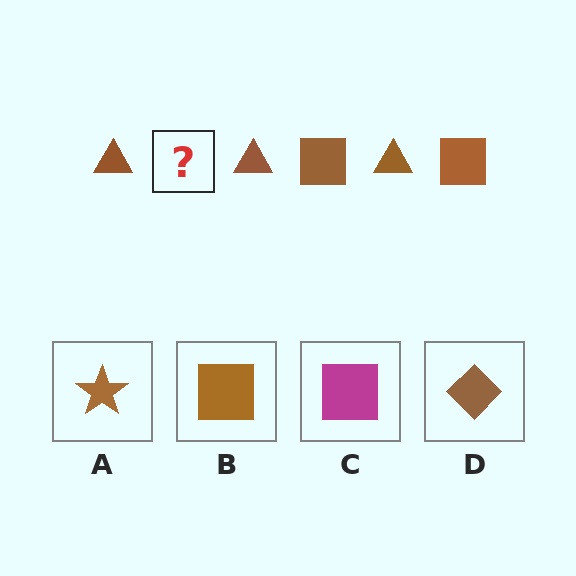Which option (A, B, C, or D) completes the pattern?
B.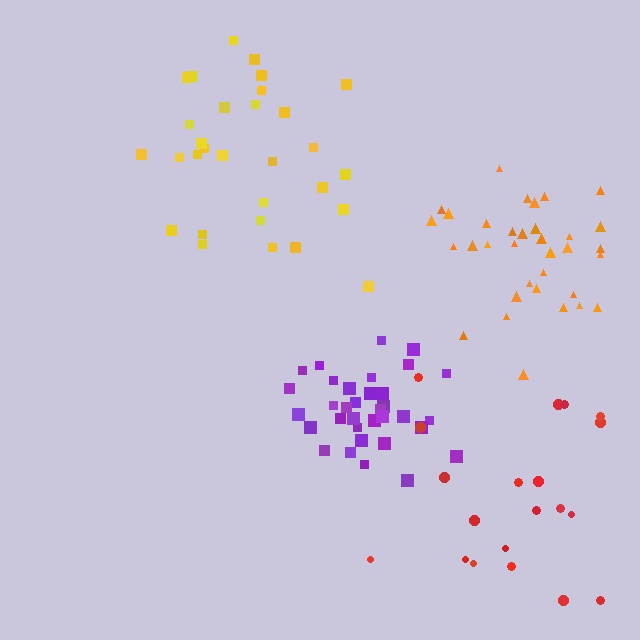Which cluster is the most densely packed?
Purple.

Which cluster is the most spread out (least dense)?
Red.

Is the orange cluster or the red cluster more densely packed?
Orange.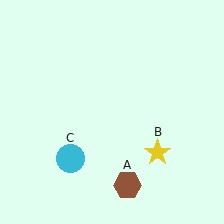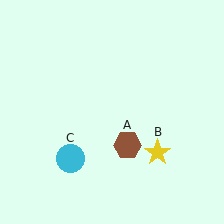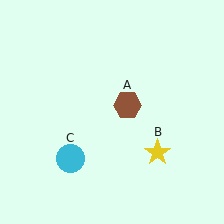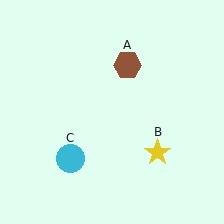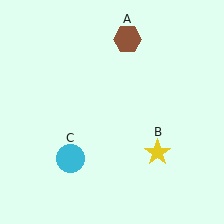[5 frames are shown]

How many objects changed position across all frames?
1 object changed position: brown hexagon (object A).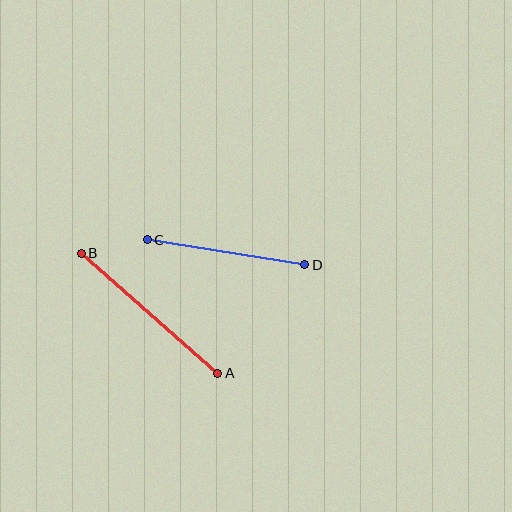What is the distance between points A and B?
The distance is approximately 182 pixels.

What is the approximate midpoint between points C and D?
The midpoint is at approximately (226, 252) pixels.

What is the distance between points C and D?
The distance is approximately 160 pixels.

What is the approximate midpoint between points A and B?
The midpoint is at approximately (150, 313) pixels.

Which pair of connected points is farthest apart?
Points A and B are farthest apart.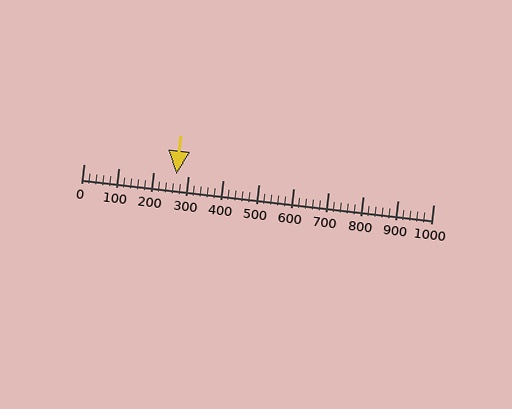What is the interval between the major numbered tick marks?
The major tick marks are spaced 100 units apart.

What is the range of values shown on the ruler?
The ruler shows values from 0 to 1000.